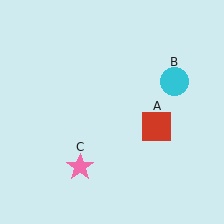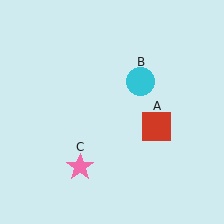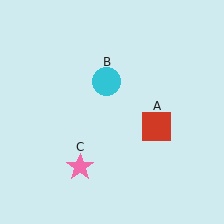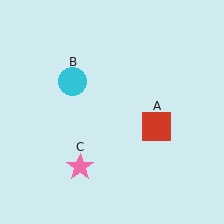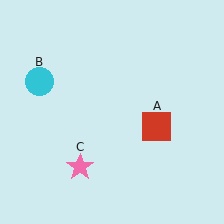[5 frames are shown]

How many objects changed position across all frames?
1 object changed position: cyan circle (object B).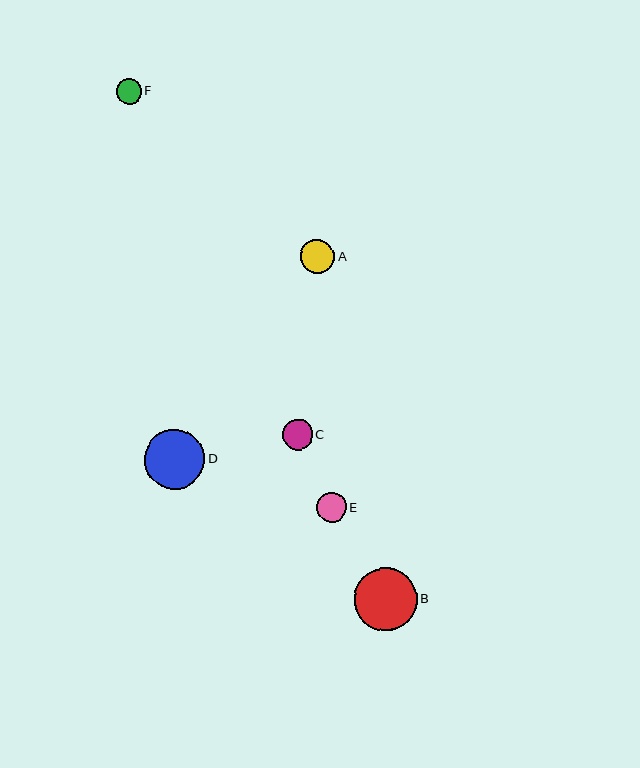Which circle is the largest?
Circle B is the largest with a size of approximately 63 pixels.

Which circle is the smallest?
Circle F is the smallest with a size of approximately 25 pixels.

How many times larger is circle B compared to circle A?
Circle B is approximately 1.8 times the size of circle A.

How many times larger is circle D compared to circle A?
Circle D is approximately 1.8 times the size of circle A.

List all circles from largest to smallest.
From largest to smallest: B, D, A, C, E, F.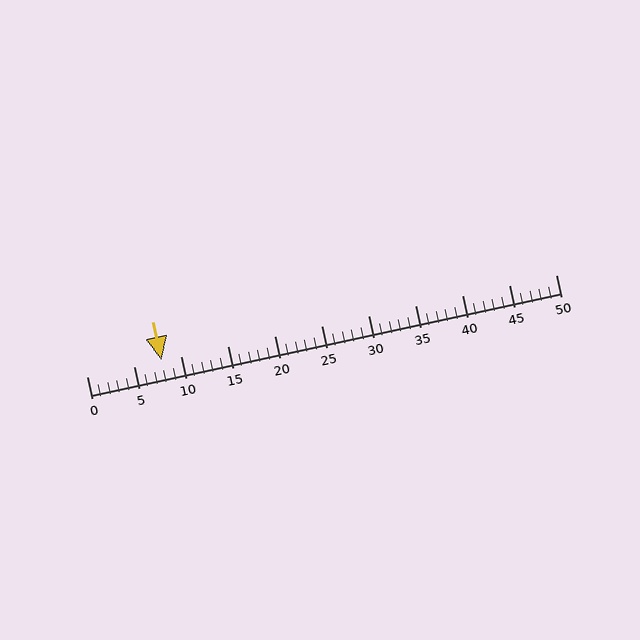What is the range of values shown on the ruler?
The ruler shows values from 0 to 50.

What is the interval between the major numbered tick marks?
The major tick marks are spaced 5 units apart.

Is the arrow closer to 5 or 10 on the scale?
The arrow is closer to 10.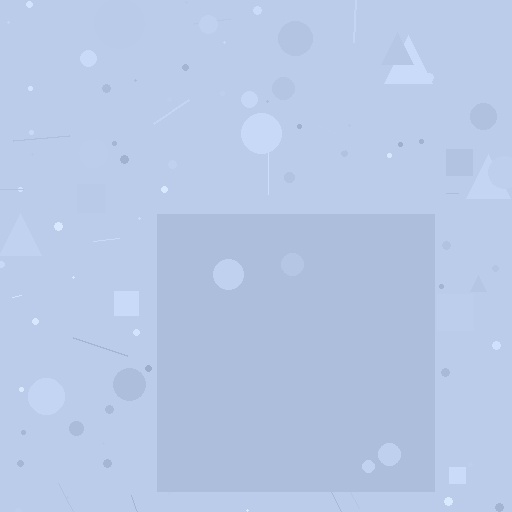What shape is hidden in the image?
A square is hidden in the image.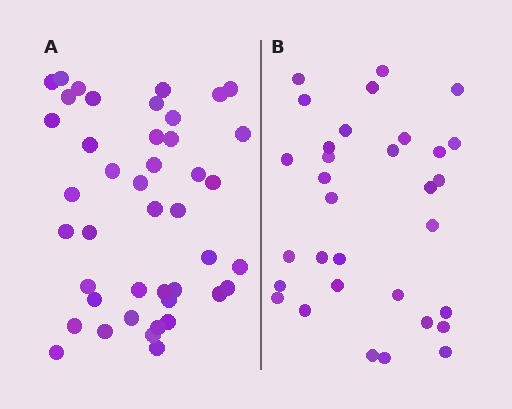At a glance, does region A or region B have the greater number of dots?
Region A (the left region) has more dots.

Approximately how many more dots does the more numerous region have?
Region A has roughly 12 or so more dots than region B.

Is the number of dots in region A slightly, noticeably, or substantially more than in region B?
Region A has noticeably more, but not dramatically so. The ratio is roughly 1.3 to 1.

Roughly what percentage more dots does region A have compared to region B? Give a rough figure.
About 35% more.